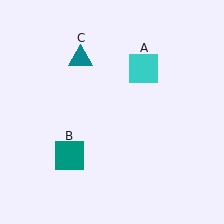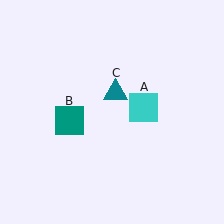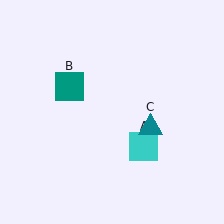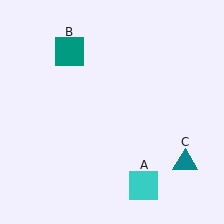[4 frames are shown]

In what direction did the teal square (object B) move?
The teal square (object B) moved up.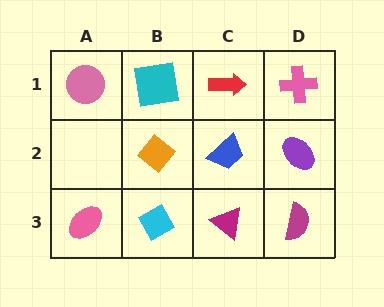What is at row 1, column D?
A pink cross.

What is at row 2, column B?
An orange diamond.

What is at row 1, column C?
A red arrow.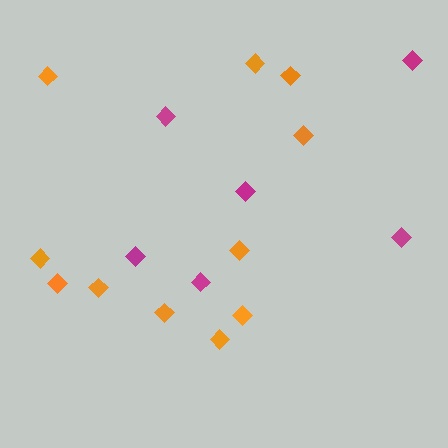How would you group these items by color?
There are 2 groups: one group of orange diamonds (11) and one group of magenta diamonds (6).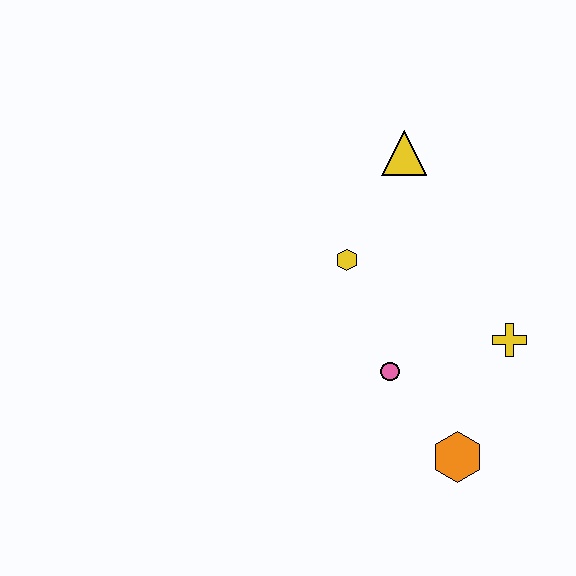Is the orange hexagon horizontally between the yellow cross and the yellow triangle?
Yes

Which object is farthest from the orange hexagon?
The yellow triangle is farthest from the orange hexagon.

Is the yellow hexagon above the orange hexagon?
Yes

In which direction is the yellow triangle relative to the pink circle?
The yellow triangle is above the pink circle.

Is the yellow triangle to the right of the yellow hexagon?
Yes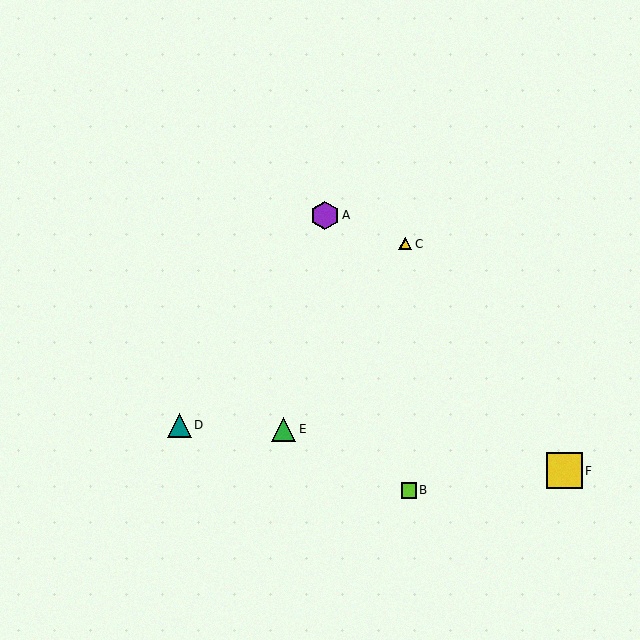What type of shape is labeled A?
Shape A is a purple hexagon.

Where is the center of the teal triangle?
The center of the teal triangle is at (179, 425).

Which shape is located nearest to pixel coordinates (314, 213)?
The purple hexagon (labeled A) at (325, 215) is nearest to that location.